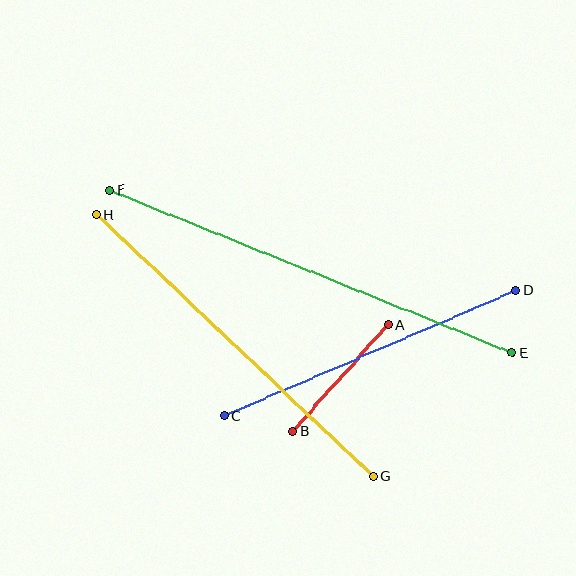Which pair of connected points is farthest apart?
Points E and F are farthest apart.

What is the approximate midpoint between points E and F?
The midpoint is at approximately (311, 272) pixels.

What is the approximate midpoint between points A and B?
The midpoint is at approximately (340, 378) pixels.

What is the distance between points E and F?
The distance is approximately 434 pixels.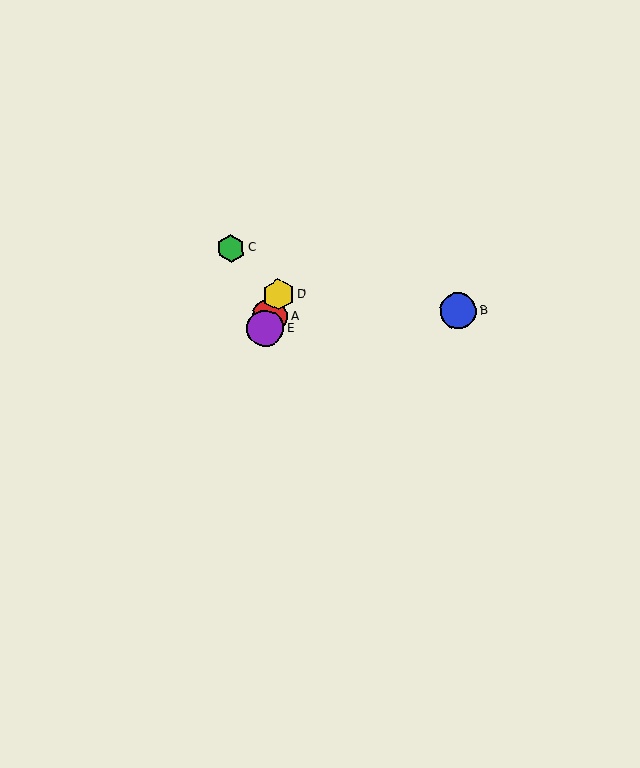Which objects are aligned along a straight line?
Objects A, D, E are aligned along a straight line.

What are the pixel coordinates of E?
Object E is at (265, 328).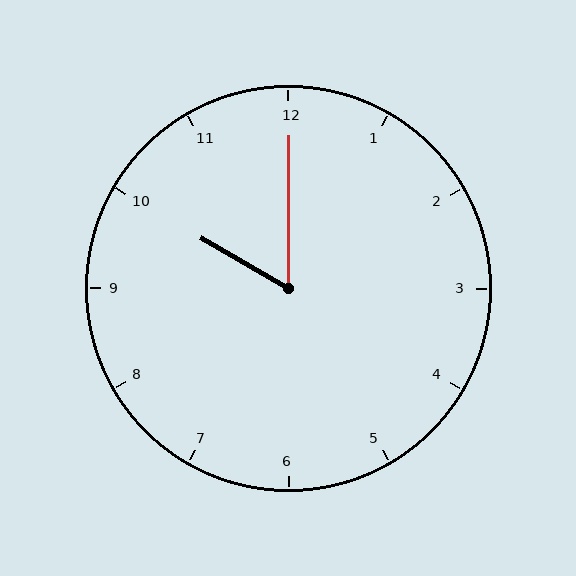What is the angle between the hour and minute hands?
Approximately 60 degrees.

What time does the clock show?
10:00.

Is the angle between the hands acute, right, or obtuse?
It is acute.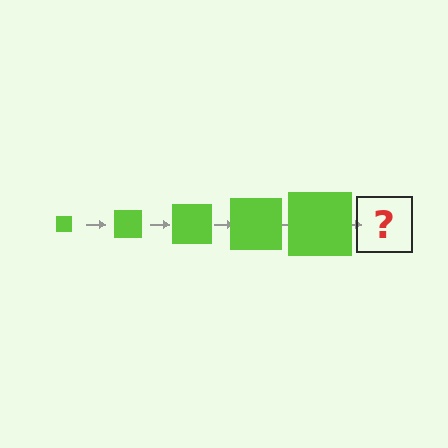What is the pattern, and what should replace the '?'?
The pattern is that the square gets progressively larger each step. The '?' should be a lime square, larger than the previous one.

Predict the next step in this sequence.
The next step is a lime square, larger than the previous one.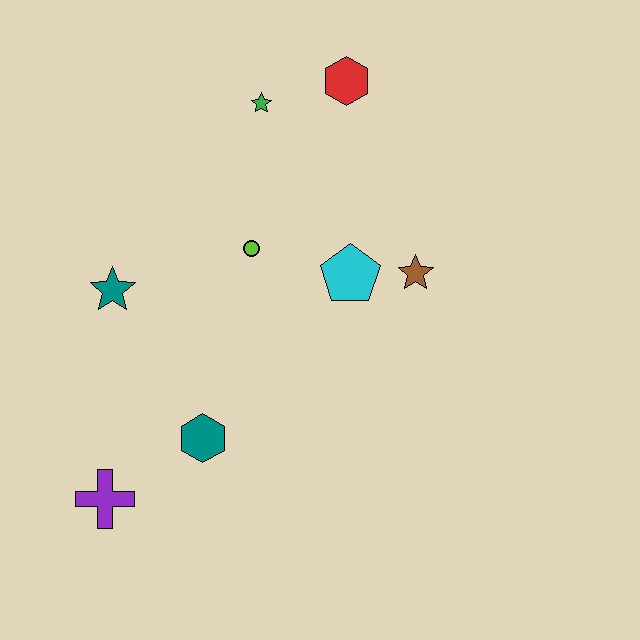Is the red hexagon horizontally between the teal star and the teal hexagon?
No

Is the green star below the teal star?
No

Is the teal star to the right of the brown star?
No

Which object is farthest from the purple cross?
The red hexagon is farthest from the purple cross.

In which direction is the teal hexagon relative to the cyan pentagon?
The teal hexagon is below the cyan pentagon.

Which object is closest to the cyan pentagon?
The brown star is closest to the cyan pentagon.